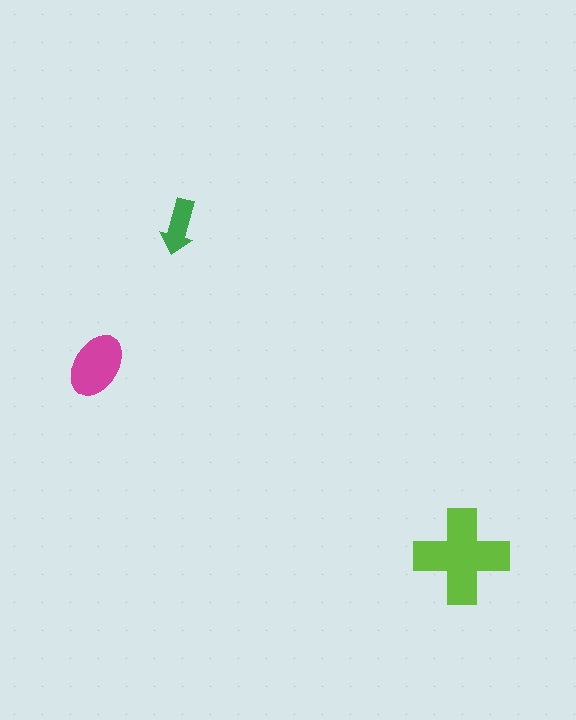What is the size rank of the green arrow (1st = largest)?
3rd.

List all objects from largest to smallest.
The lime cross, the magenta ellipse, the green arrow.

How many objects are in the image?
There are 3 objects in the image.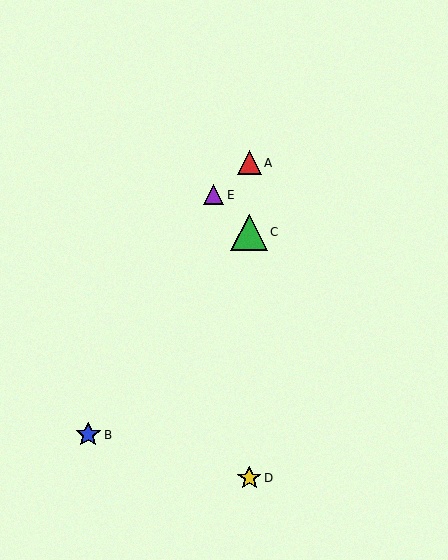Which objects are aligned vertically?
Objects A, C, D are aligned vertically.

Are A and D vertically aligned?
Yes, both are at x≈249.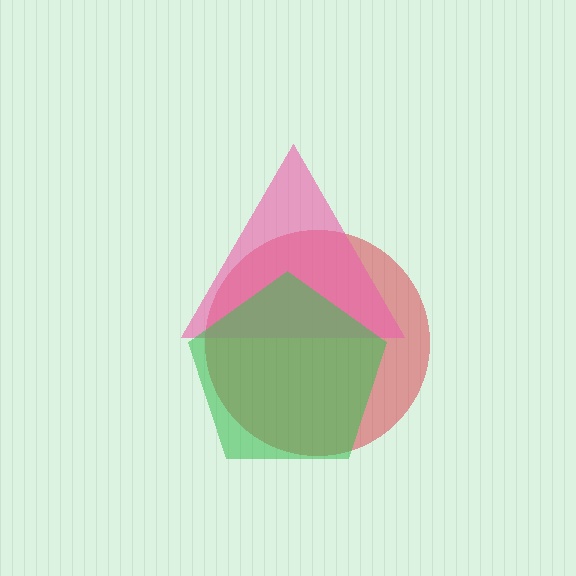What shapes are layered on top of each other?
The layered shapes are: a red circle, a pink triangle, a green pentagon.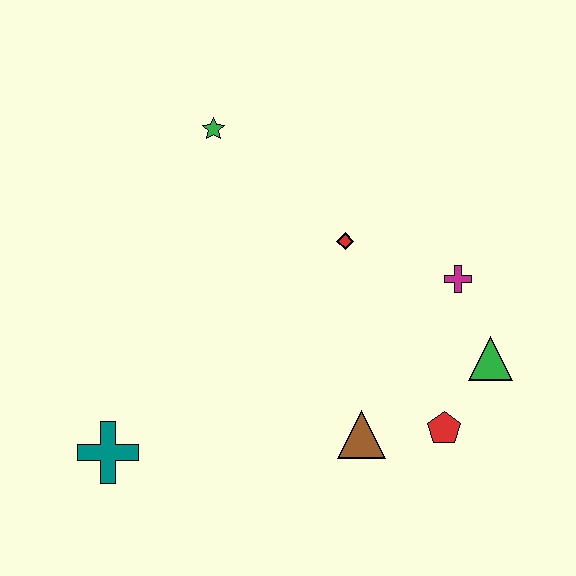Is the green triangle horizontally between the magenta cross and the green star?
No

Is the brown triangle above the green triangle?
No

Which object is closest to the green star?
The red diamond is closest to the green star.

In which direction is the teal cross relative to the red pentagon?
The teal cross is to the left of the red pentagon.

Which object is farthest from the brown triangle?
The green star is farthest from the brown triangle.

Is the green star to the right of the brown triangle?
No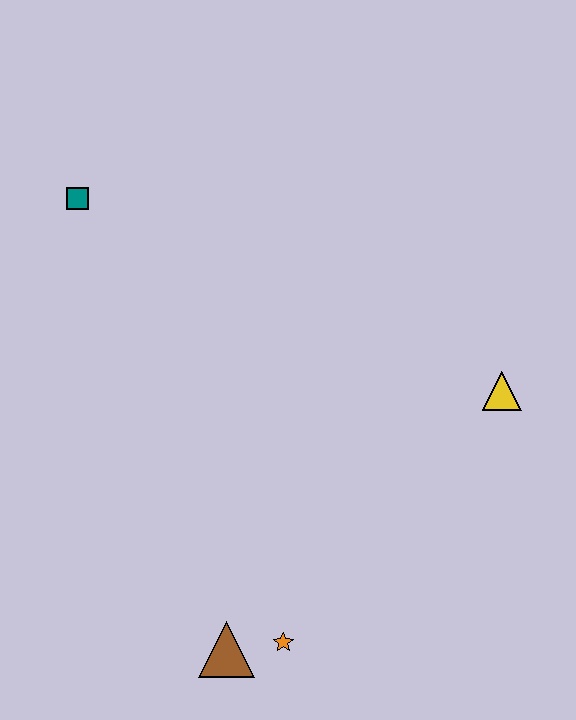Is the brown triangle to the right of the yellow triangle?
No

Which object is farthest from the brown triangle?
The teal square is farthest from the brown triangle.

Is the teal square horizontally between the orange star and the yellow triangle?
No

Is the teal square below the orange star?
No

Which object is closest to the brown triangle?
The orange star is closest to the brown triangle.